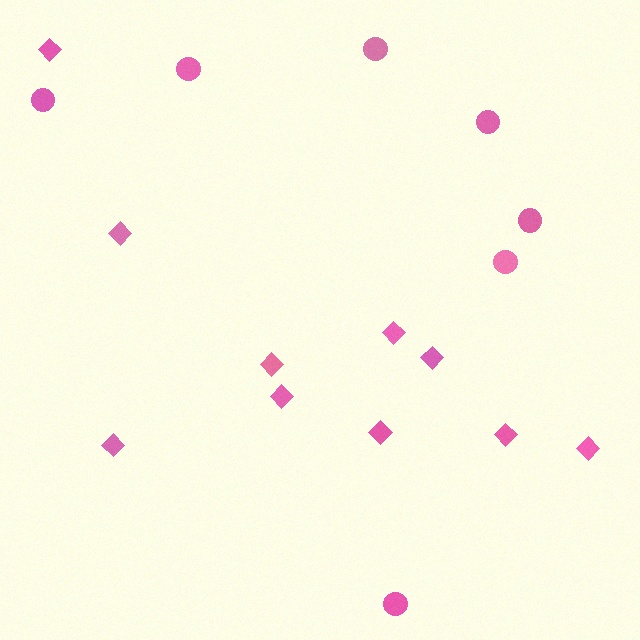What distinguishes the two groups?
There are 2 groups: one group of diamonds (10) and one group of circles (7).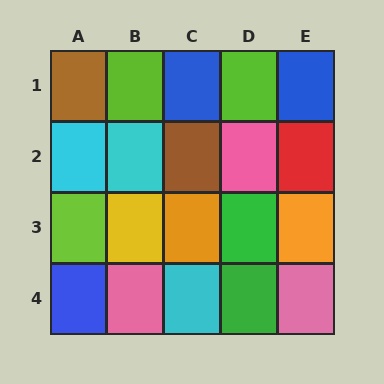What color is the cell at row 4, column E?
Pink.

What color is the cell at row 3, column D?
Green.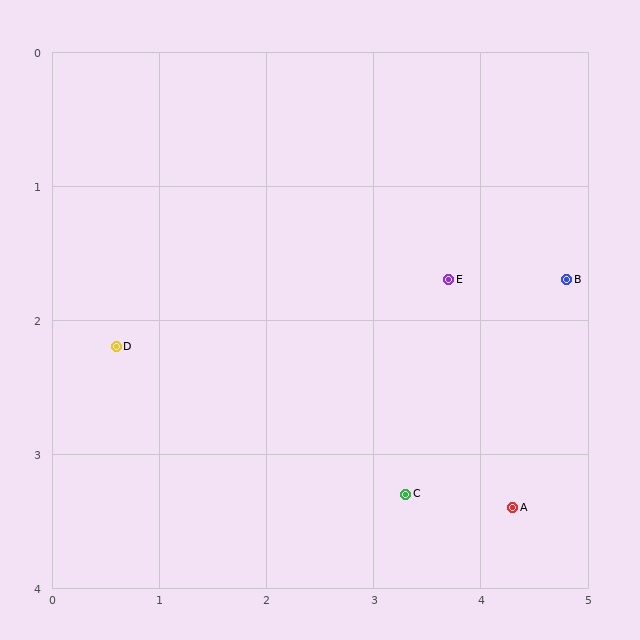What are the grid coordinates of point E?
Point E is at approximately (3.7, 1.7).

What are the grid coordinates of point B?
Point B is at approximately (4.8, 1.7).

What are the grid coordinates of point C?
Point C is at approximately (3.3, 3.3).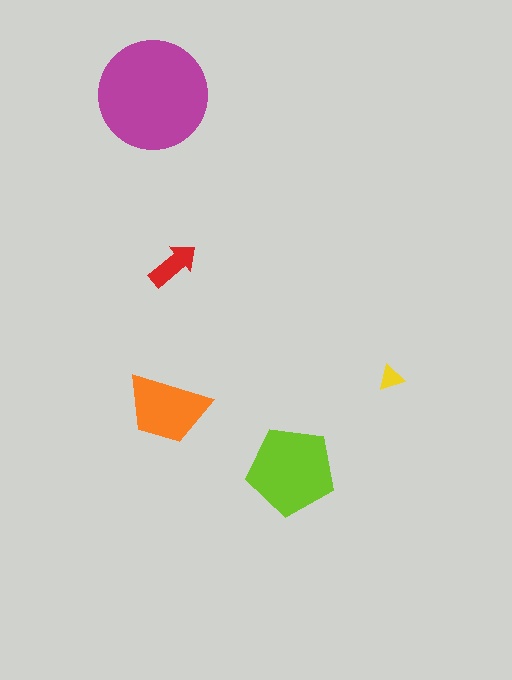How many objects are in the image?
There are 5 objects in the image.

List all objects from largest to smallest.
The magenta circle, the lime pentagon, the orange trapezoid, the red arrow, the yellow triangle.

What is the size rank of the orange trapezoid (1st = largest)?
3rd.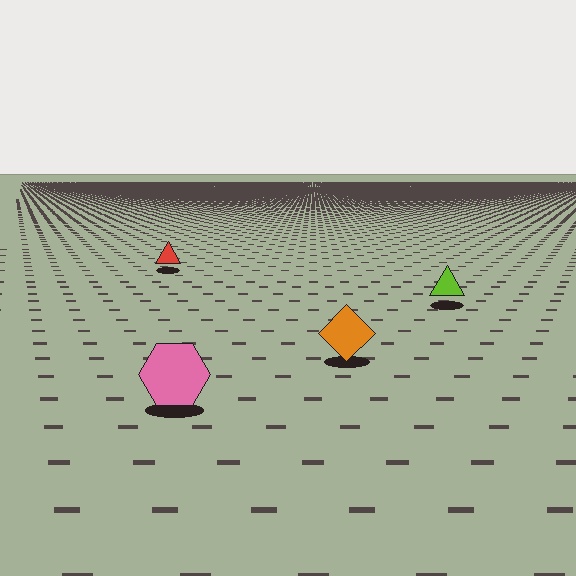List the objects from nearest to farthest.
From nearest to farthest: the pink hexagon, the orange diamond, the lime triangle, the red triangle.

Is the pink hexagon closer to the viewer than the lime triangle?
Yes. The pink hexagon is closer — you can tell from the texture gradient: the ground texture is coarser near it.